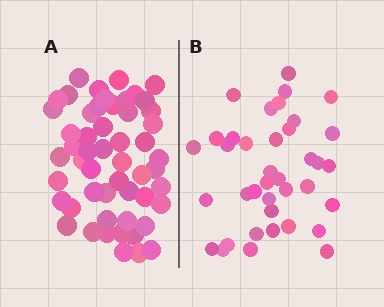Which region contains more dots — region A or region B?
Region A (the left region) has more dots.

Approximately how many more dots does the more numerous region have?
Region A has approximately 15 more dots than region B.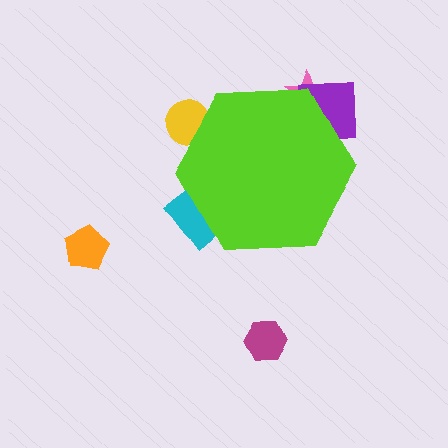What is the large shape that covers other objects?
A lime hexagon.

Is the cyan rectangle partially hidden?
Yes, the cyan rectangle is partially hidden behind the lime hexagon.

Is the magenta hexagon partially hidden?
No, the magenta hexagon is fully visible.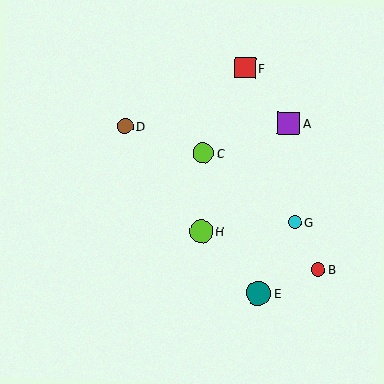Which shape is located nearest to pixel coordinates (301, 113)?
The purple square (labeled A) at (289, 123) is nearest to that location.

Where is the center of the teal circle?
The center of the teal circle is at (259, 293).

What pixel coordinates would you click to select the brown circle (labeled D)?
Click at (125, 126) to select the brown circle D.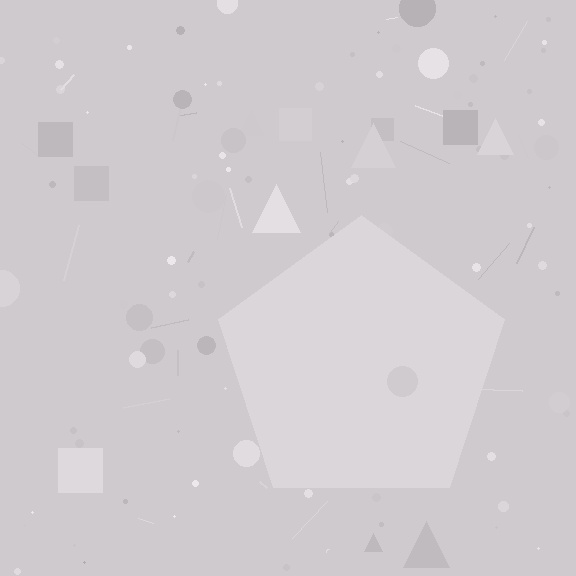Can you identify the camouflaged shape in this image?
The camouflaged shape is a pentagon.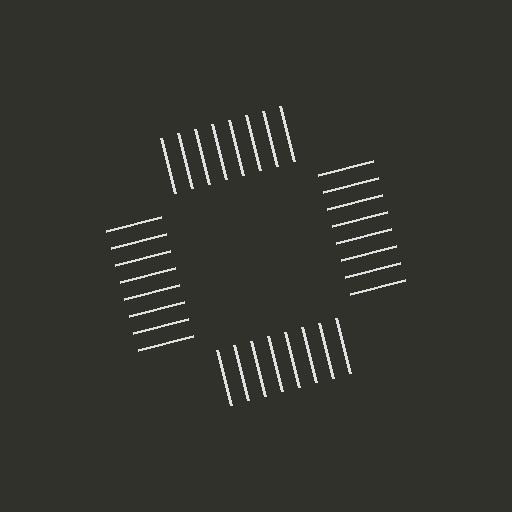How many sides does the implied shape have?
4 sides — the line-ends trace a square.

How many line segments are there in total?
32 — 8 along each of the 4 edges.